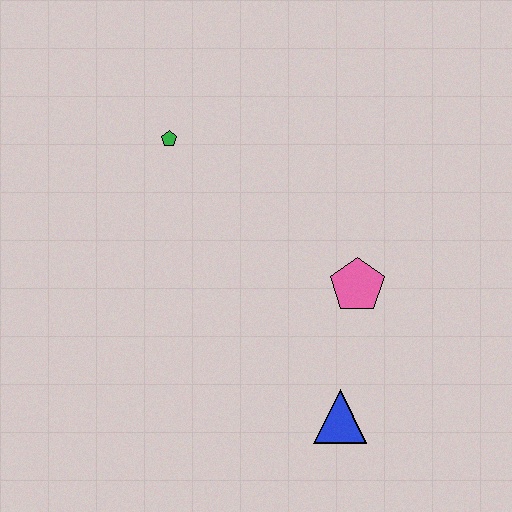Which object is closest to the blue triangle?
The pink pentagon is closest to the blue triangle.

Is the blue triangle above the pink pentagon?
No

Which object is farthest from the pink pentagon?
The green pentagon is farthest from the pink pentagon.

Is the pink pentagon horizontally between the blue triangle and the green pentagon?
No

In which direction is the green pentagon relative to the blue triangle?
The green pentagon is above the blue triangle.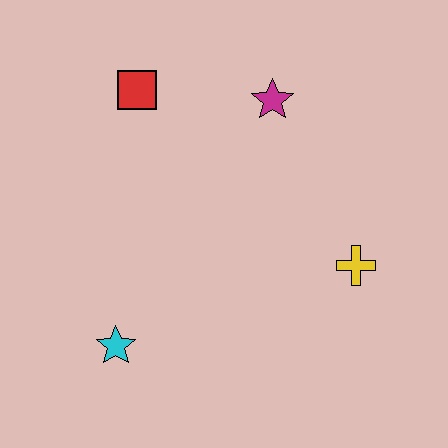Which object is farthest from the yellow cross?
The red square is farthest from the yellow cross.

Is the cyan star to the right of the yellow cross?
No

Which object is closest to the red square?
The magenta star is closest to the red square.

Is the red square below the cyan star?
No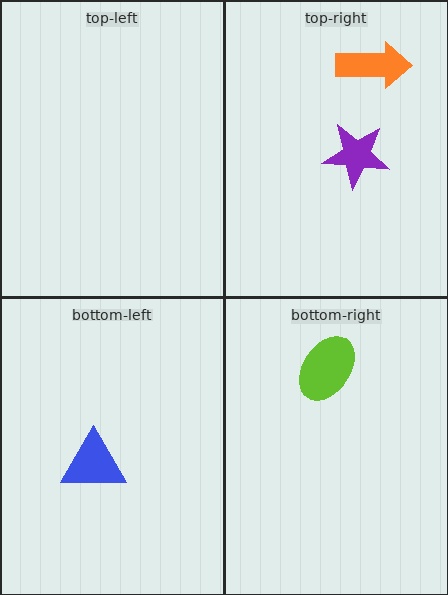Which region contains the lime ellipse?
The bottom-right region.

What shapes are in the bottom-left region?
The blue triangle.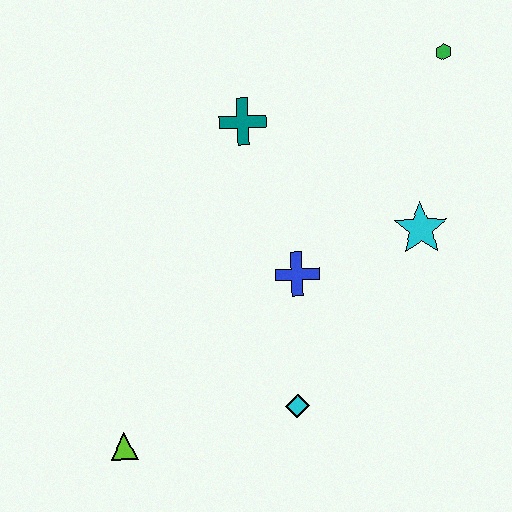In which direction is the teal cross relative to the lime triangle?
The teal cross is above the lime triangle.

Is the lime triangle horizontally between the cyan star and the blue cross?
No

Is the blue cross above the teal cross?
No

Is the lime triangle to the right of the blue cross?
No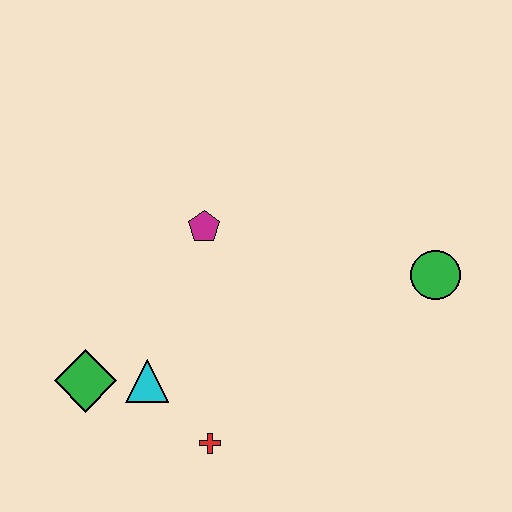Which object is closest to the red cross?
The cyan triangle is closest to the red cross.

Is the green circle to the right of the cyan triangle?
Yes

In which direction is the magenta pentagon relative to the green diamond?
The magenta pentagon is above the green diamond.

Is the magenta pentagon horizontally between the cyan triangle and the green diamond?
No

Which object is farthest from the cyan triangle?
The green circle is farthest from the cyan triangle.